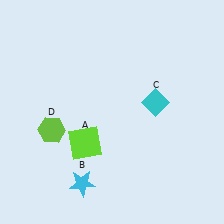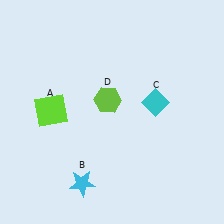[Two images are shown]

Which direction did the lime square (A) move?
The lime square (A) moved left.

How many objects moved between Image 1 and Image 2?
2 objects moved between the two images.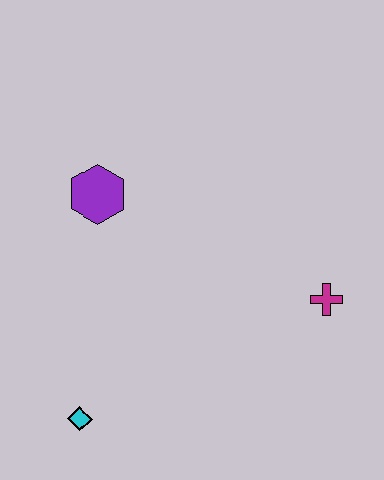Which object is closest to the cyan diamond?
The purple hexagon is closest to the cyan diamond.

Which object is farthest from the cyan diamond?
The magenta cross is farthest from the cyan diamond.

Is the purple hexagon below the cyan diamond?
No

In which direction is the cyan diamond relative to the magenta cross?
The cyan diamond is to the left of the magenta cross.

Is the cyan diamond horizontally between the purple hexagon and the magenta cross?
No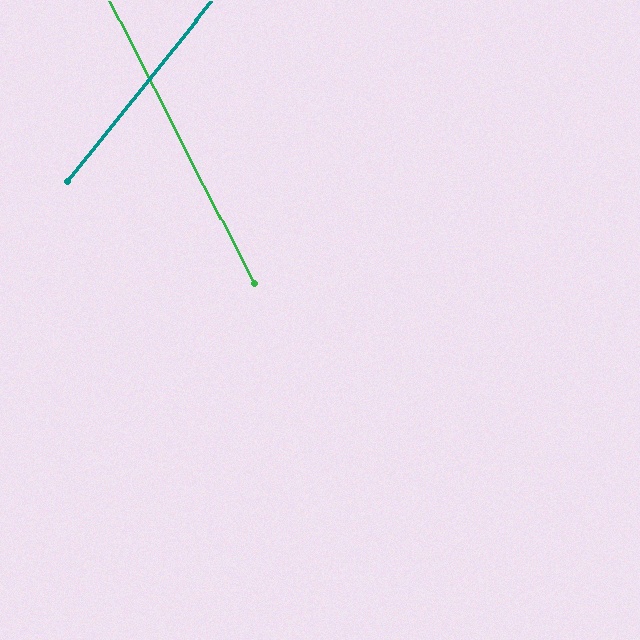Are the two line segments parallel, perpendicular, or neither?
Neither parallel nor perpendicular — they differ by about 65°.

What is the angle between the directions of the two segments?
Approximately 65 degrees.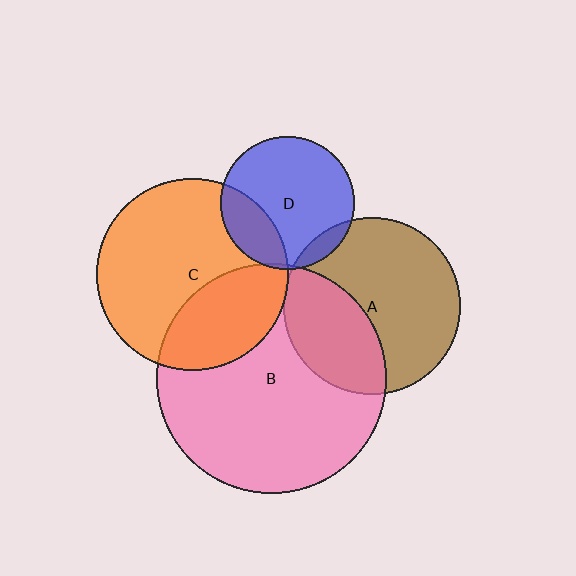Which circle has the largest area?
Circle B (pink).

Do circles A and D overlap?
Yes.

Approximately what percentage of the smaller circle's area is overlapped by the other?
Approximately 10%.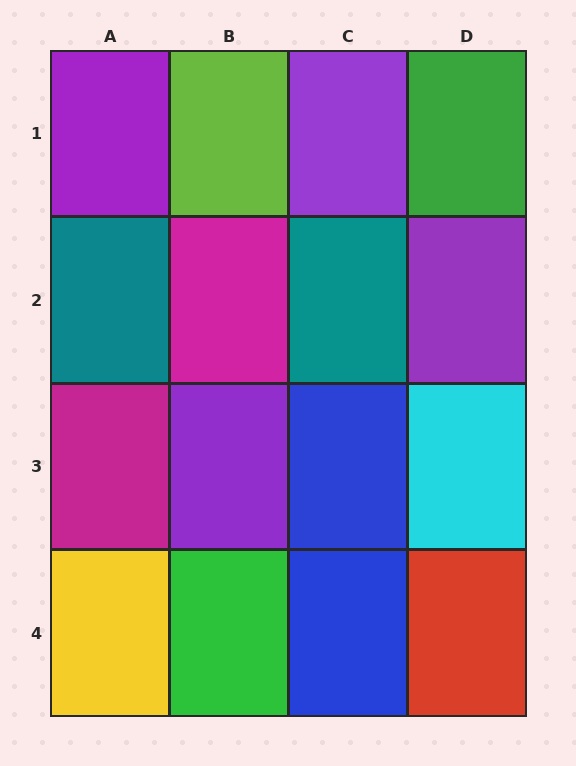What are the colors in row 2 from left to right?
Teal, magenta, teal, purple.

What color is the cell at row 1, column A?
Purple.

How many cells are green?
2 cells are green.